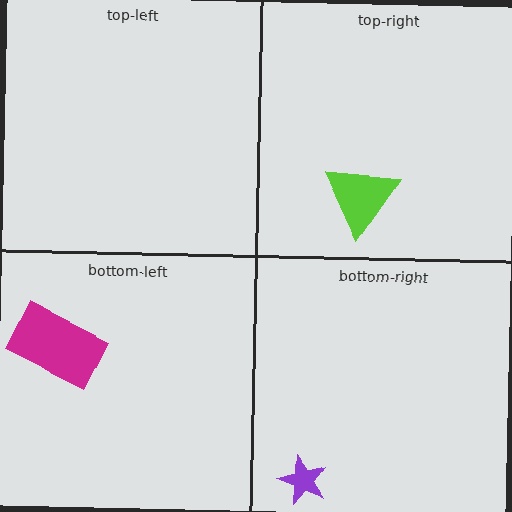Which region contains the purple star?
The bottom-right region.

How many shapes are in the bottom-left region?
1.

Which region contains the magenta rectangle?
The bottom-left region.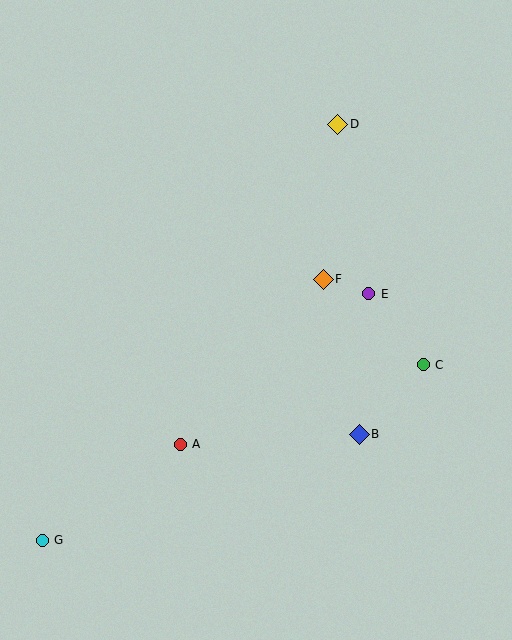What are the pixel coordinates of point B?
Point B is at (359, 434).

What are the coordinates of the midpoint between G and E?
The midpoint between G and E is at (205, 417).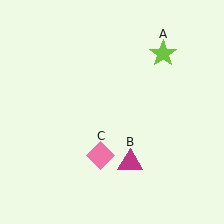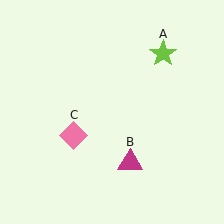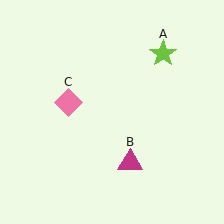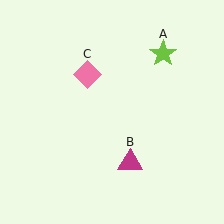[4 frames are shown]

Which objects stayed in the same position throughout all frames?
Lime star (object A) and magenta triangle (object B) remained stationary.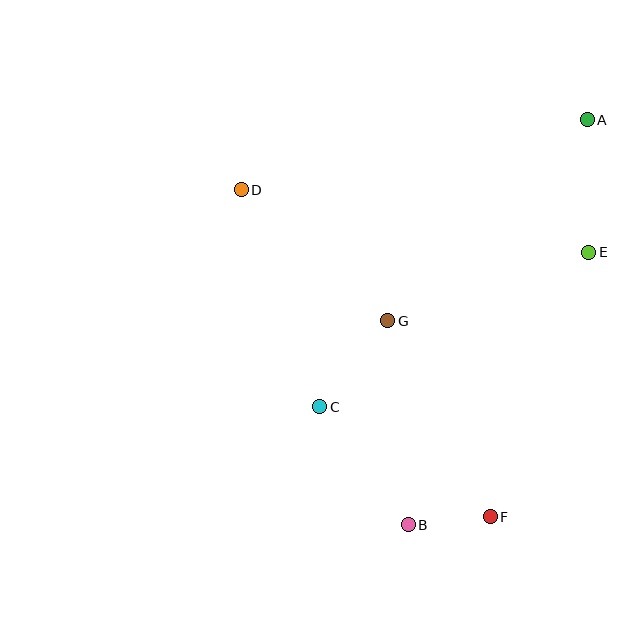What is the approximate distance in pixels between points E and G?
The distance between E and G is approximately 212 pixels.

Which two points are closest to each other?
Points B and F are closest to each other.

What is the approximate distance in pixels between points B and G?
The distance between B and G is approximately 205 pixels.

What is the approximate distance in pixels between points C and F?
The distance between C and F is approximately 203 pixels.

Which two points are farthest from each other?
Points A and B are farthest from each other.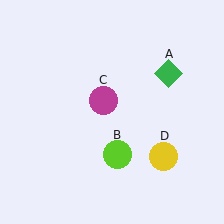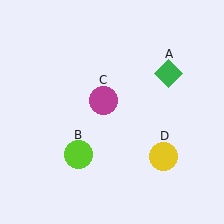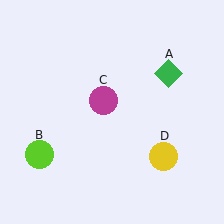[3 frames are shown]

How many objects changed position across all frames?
1 object changed position: lime circle (object B).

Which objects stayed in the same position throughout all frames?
Green diamond (object A) and magenta circle (object C) and yellow circle (object D) remained stationary.